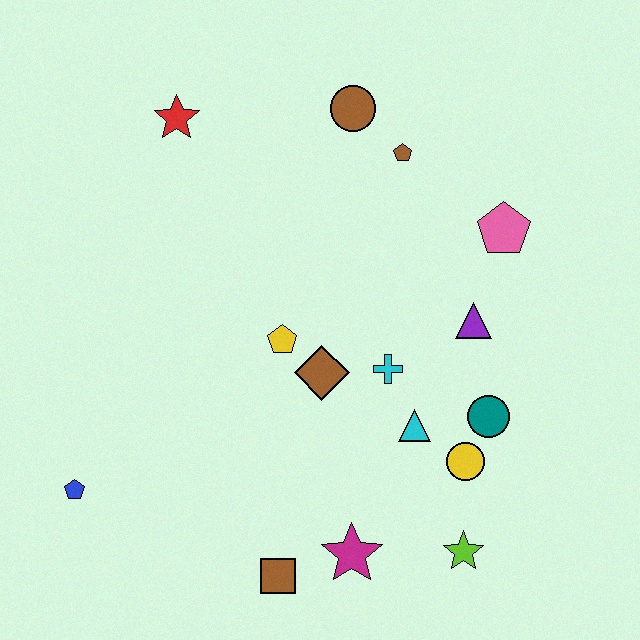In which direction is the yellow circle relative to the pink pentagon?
The yellow circle is below the pink pentagon.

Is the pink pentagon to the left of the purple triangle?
No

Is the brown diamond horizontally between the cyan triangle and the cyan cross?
No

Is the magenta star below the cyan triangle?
Yes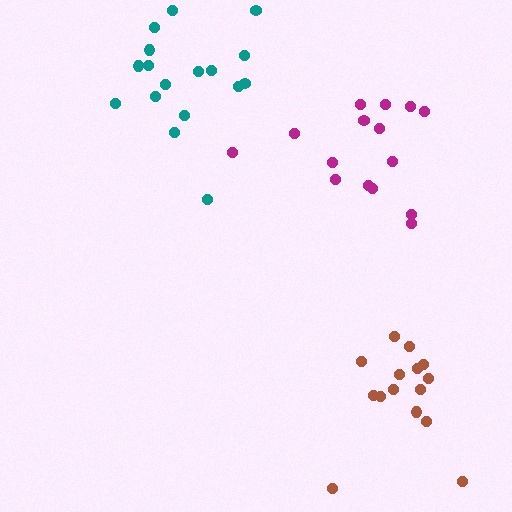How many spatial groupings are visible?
There are 3 spatial groupings.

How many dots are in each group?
Group 1: 17 dots, Group 2: 15 dots, Group 3: 15 dots (47 total).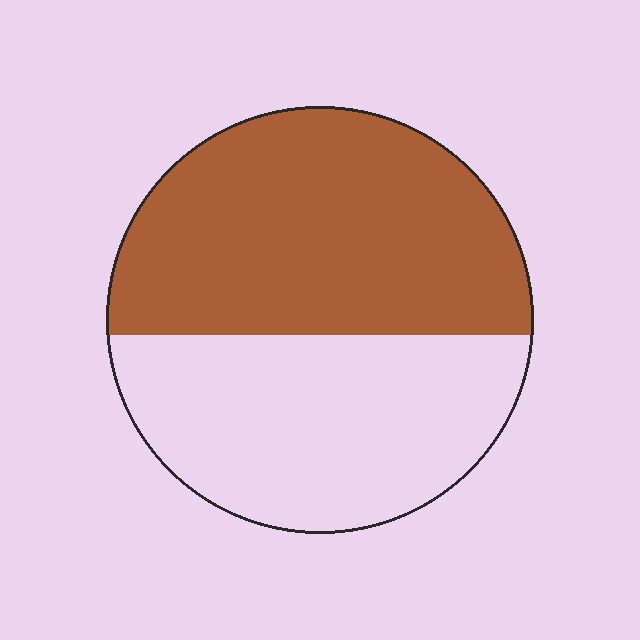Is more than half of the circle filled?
Yes.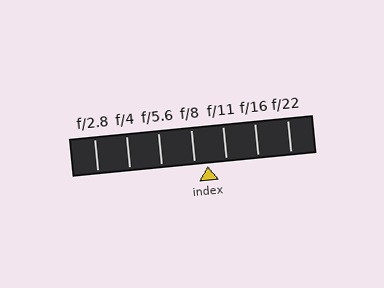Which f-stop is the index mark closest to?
The index mark is closest to f/8.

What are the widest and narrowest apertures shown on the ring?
The widest aperture shown is f/2.8 and the narrowest is f/22.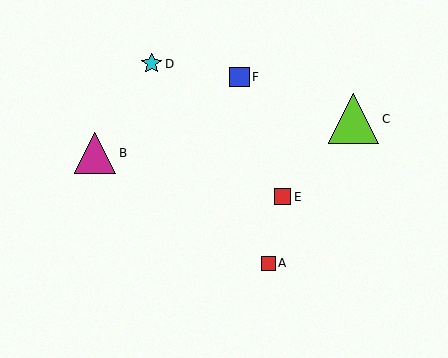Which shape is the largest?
The lime triangle (labeled C) is the largest.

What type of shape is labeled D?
Shape D is a cyan star.